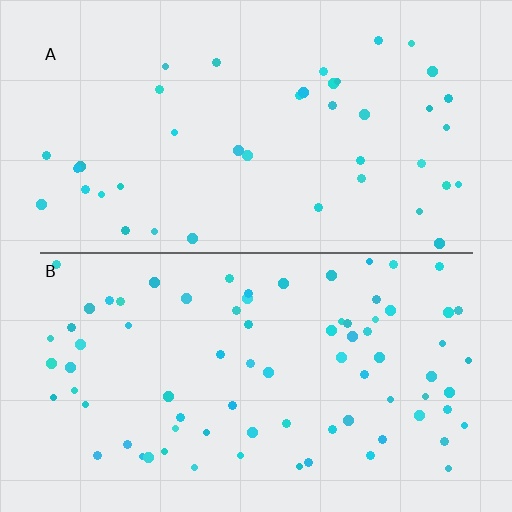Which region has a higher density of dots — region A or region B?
B (the bottom).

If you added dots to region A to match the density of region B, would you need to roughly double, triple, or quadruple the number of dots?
Approximately double.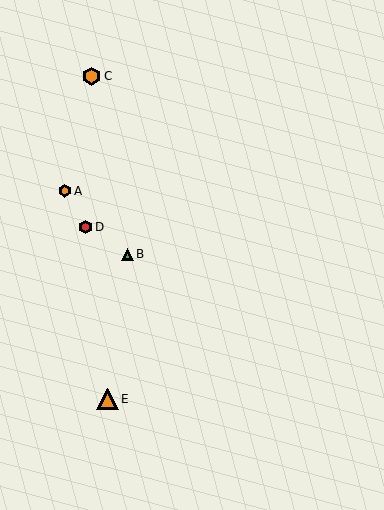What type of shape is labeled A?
Shape A is an orange hexagon.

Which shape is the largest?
The orange triangle (labeled E) is the largest.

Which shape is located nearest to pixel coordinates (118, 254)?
The green triangle (labeled B) at (127, 254) is nearest to that location.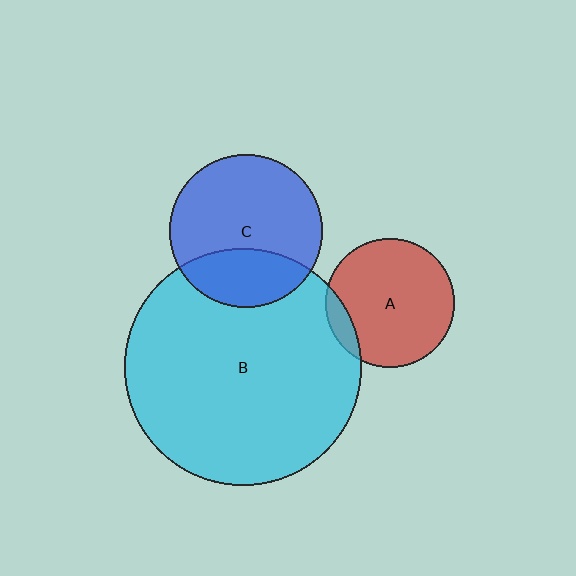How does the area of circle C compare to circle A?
Approximately 1.4 times.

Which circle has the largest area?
Circle B (cyan).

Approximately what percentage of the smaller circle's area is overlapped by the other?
Approximately 30%.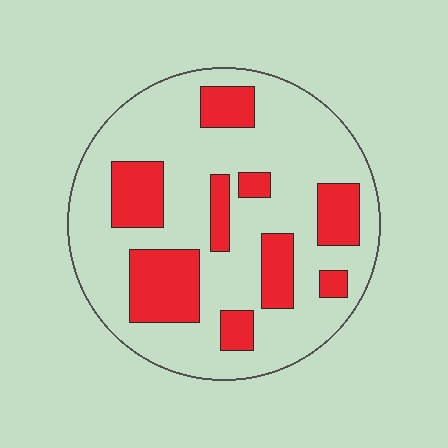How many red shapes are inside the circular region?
9.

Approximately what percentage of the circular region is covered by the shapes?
Approximately 25%.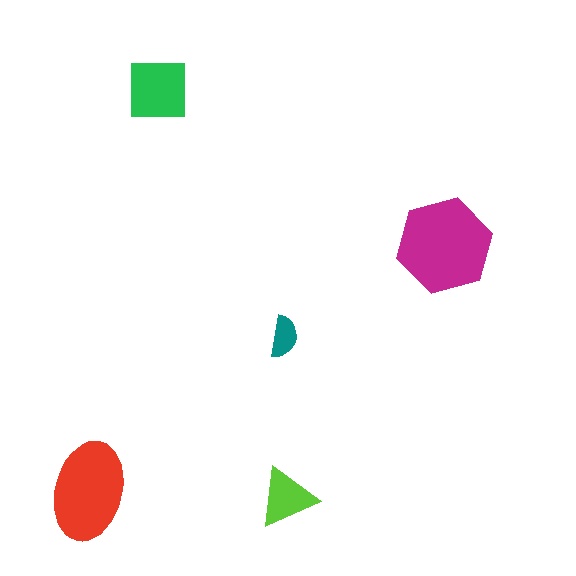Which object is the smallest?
The teal semicircle.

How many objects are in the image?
There are 5 objects in the image.